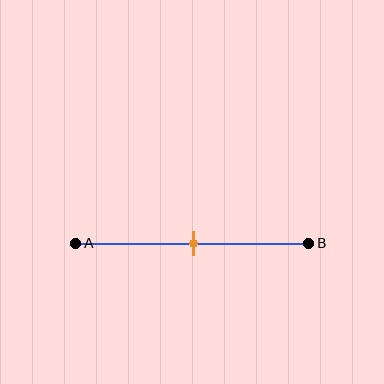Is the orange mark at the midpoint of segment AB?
Yes, the mark is approximately at the midpoint.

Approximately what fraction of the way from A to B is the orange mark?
The orange mark is approximately 50% of the way from A to B.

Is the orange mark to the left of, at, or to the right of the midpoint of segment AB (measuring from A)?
The orange mark is approximately at the midpoint of segment AB.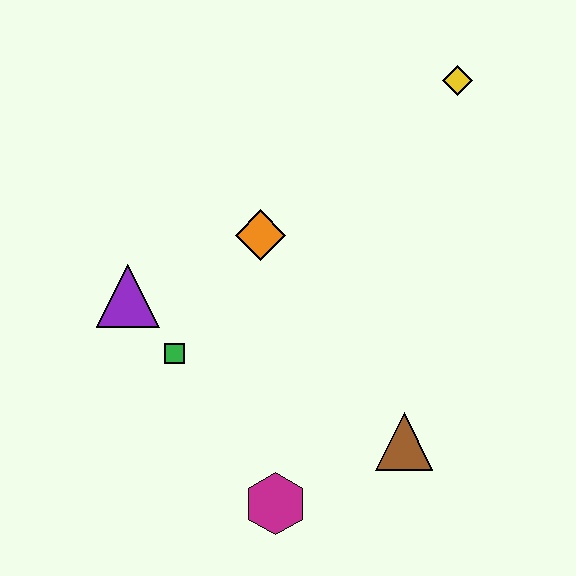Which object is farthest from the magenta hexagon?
The yellow diamond is farthest from the magenta hexagon.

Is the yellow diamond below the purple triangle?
No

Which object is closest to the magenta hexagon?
The brown triangle is closest to the magenta hexagon.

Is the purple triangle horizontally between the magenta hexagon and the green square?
No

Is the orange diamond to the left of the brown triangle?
Yes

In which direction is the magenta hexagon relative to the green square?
The magenta hexagon is below the green square.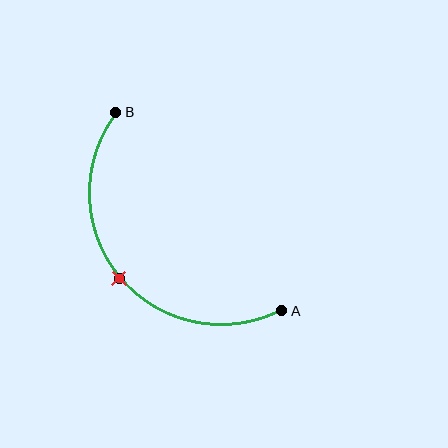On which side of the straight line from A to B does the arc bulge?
The arc bulges below and to the left of the straight line connecting A and B.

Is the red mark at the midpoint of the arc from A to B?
Yes. The red mark lies on the arc at equal arc-length from both A and B — it is the arc midpoint.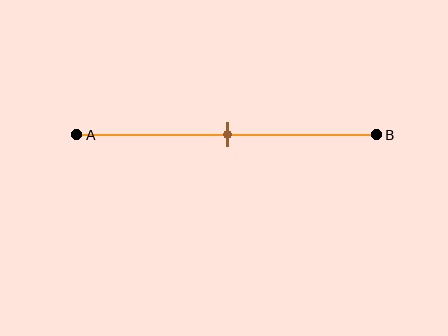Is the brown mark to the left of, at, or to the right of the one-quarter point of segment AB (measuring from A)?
The brown mark is to the right of the one-quarter point of segment AB.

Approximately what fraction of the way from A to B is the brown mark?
The brown mark is approximately 50% of the way from A to B.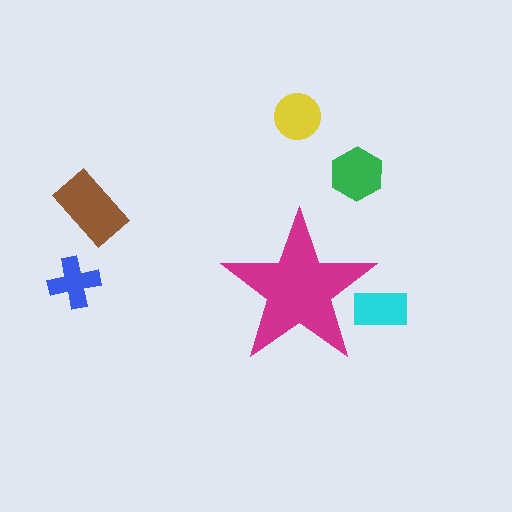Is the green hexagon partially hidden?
No, the green hexagon is fully visible.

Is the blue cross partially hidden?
No, the blue cross is fully visible.